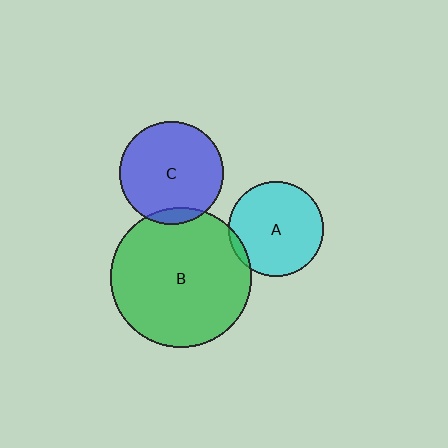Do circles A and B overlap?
Yes.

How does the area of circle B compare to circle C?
Approximately 1.8 times.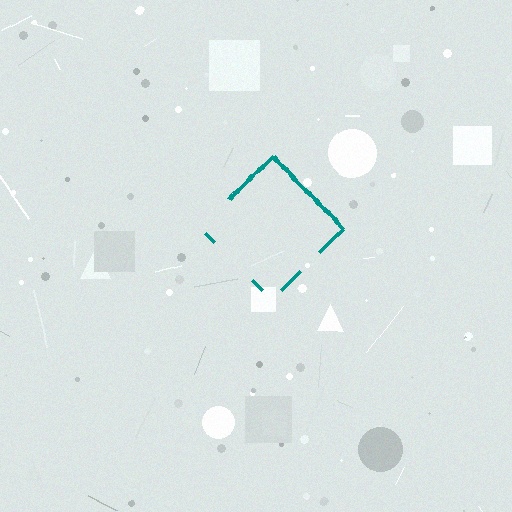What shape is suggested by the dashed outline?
The dashed outline suggests a diamond.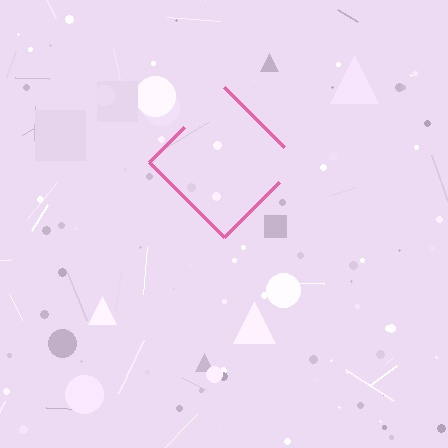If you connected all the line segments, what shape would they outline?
They would outline a diamond.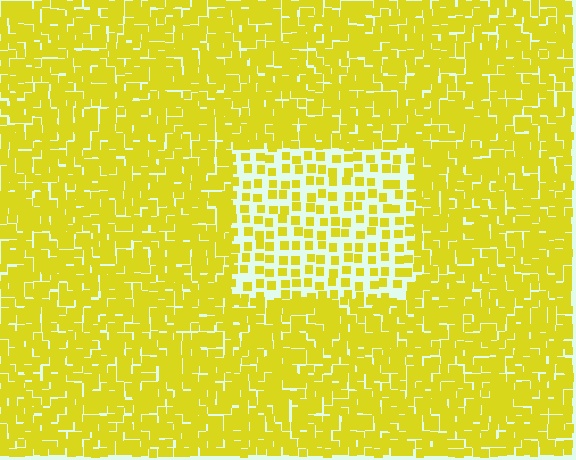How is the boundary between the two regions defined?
The boundary is defined by a change in element density (approximately 2.3x ratio). All elements are the same color, size, and shape.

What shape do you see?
I see a rectangle.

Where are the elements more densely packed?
The elements are more densely packed outside the rectangle boundary.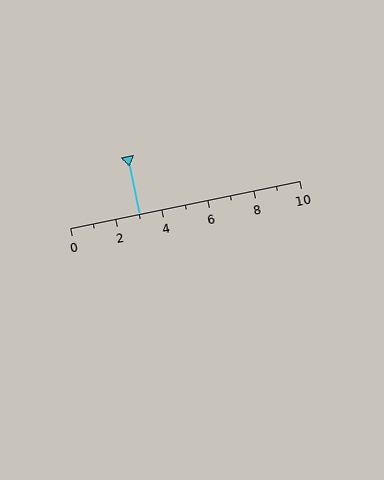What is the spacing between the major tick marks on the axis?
The major ticks are spaced 2 apart.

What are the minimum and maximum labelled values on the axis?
The axis runs from 0 to 10.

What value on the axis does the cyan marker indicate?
The marker indicates approximately 3.